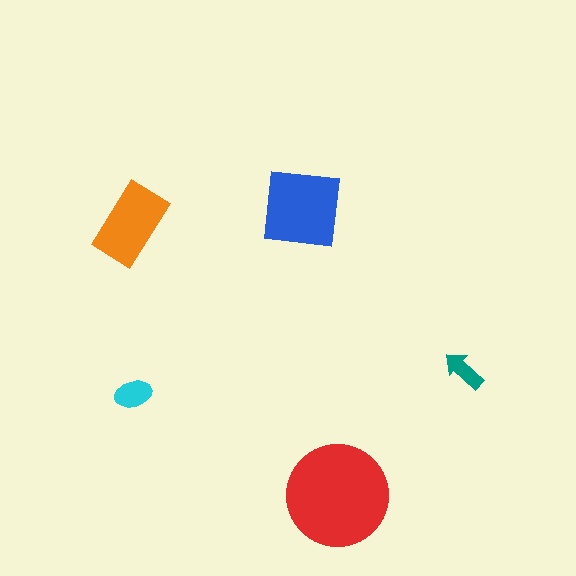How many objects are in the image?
There are 5 objects in the image.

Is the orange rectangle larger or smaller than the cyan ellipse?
Larger.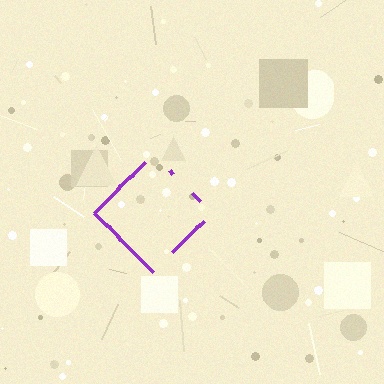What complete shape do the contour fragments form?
The contour fragments form a diamond.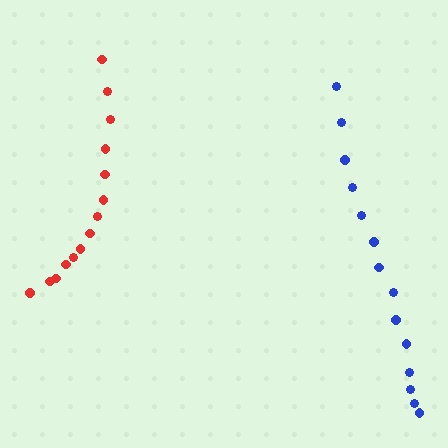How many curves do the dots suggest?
There are 2 distinct paths.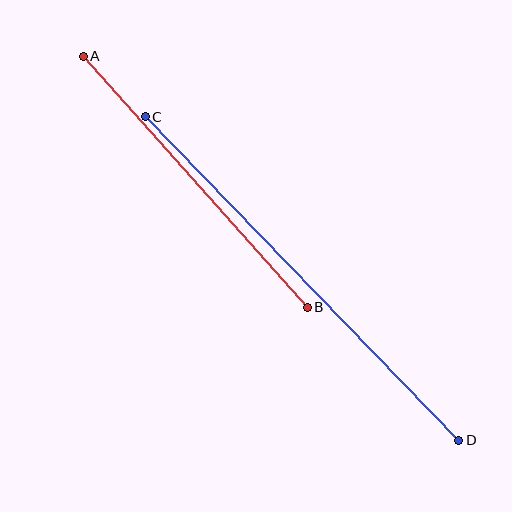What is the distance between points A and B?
The distance is approximately 337 pixels.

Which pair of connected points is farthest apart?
Points C and D are farthest apart.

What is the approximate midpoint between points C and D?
The midpoint is at approximately (302, 278) pixels.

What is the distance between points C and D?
The distance is approximately 451 pixels.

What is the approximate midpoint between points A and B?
The midpoint is at approximately (195, 182) pixels.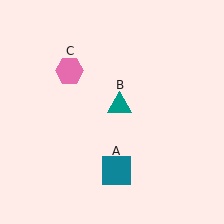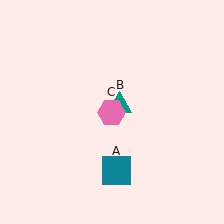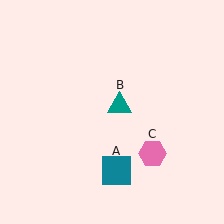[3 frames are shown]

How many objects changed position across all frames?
1 object changed position: pink hexagon (object C).